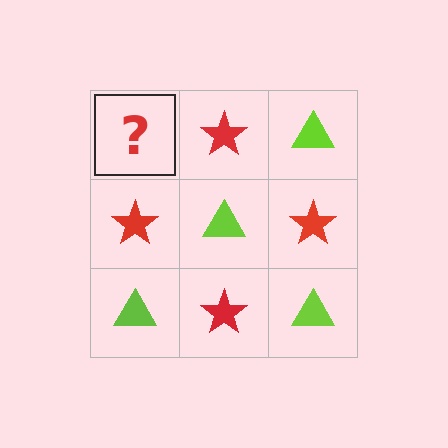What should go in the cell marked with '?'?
The missing cell should contain a lime triangle.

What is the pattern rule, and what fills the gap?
The rule is that it alternates lime triangle and red star in a checkerboard pattern. The gap should be filled with a lime triangle.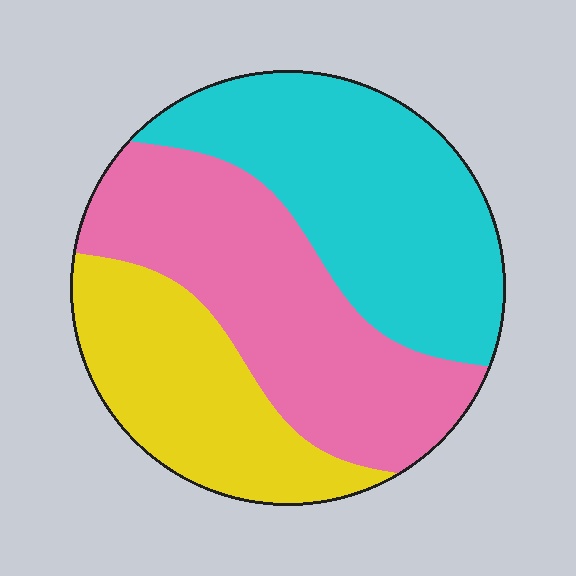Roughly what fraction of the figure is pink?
Pink takes up between a quarter and a half of the figure.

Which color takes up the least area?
Yellow, at roughly 25%.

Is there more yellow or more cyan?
Cyan.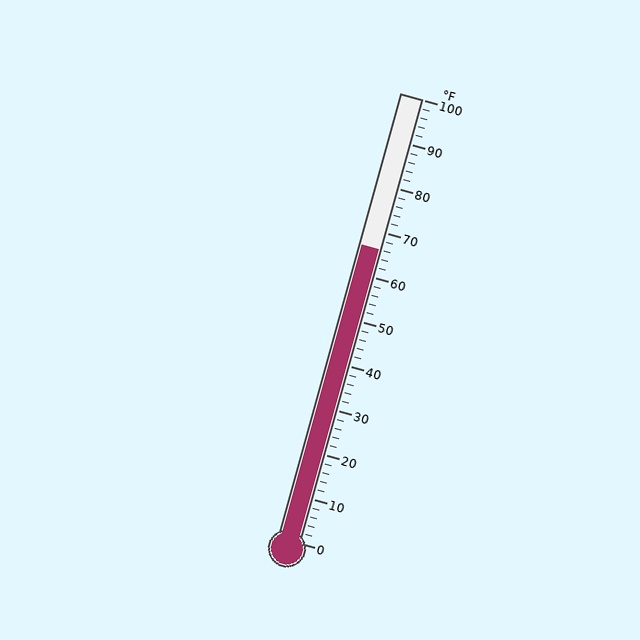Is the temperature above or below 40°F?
The temperature is above 40°F.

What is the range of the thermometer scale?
The thermometer scale ranges from 0°F to 100°F.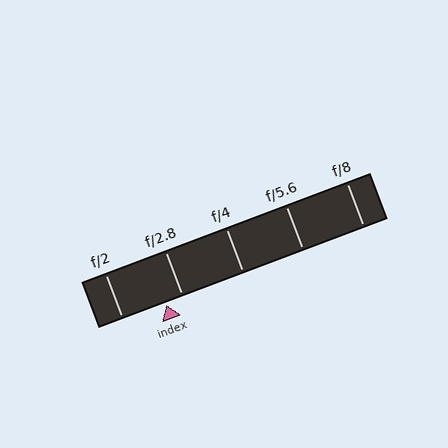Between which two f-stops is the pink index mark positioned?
The index mark is between f/2 and f/2.8.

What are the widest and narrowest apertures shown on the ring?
The widest aperture shown is f/2 and the narrowest is f/8.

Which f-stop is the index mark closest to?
The index mark is closest to f/2.8.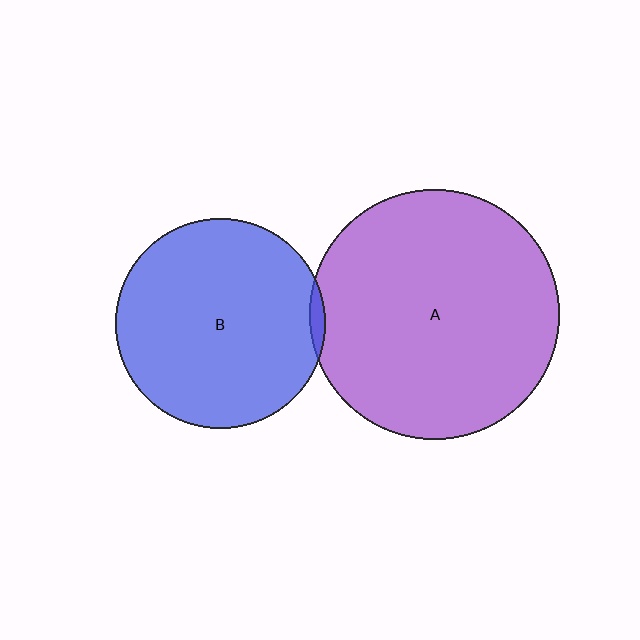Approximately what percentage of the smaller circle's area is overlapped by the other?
Approximately 5%.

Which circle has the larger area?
Circle A (purple).